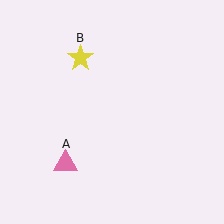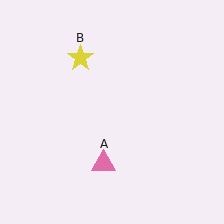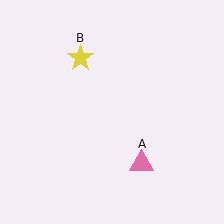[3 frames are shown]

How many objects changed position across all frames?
1 object changed position: pink triangle (object A).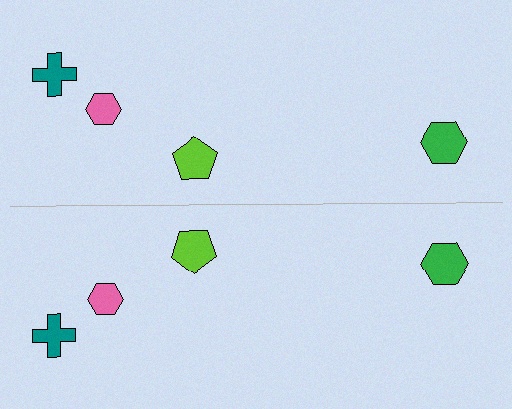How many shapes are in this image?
There are 8 shapes in this image.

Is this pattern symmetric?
Yes, this pattern has bilateral (reflection) symmetry.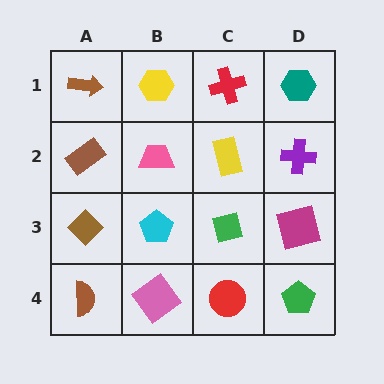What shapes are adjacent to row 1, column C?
A yellow rectangle (row 2, column C), a yellow hexagon (row 1, column B), a teal hexagon (row 1, column D).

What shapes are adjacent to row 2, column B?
A yellow hexagon (row 1, column B), a cyan pentagon (row 3, column B), a brown rectangle (row 2, column A), a yellow rectangle (row 2, column C).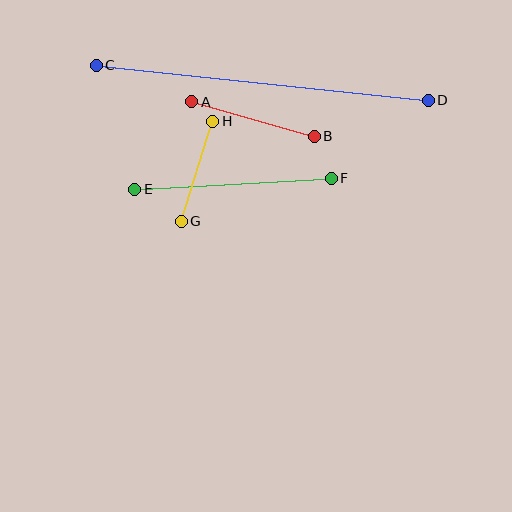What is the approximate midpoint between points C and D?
The midpoint is at approximately (262, 83) pixels.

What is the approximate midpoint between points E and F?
The midpoint is at approximately (233, 184) pixels.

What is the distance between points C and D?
The distance is approximately 334 pixels.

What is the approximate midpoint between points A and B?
The midpoint is at approximately (253, 119) pixels.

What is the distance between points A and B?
The distance is approximately 127 pixels.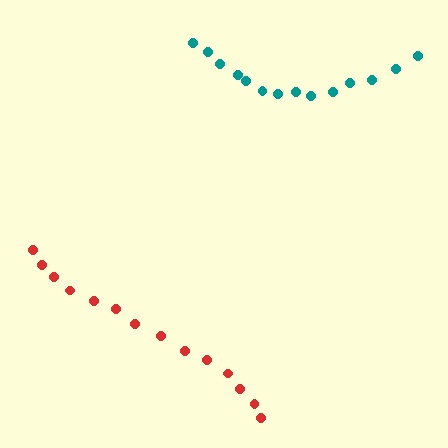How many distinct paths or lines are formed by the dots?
There are 2 distinct paths.